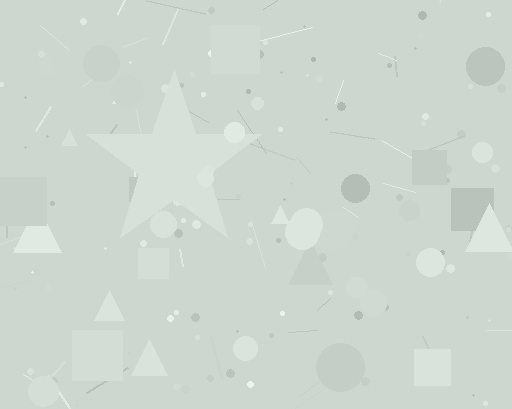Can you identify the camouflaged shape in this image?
The camouflaged shape is a star.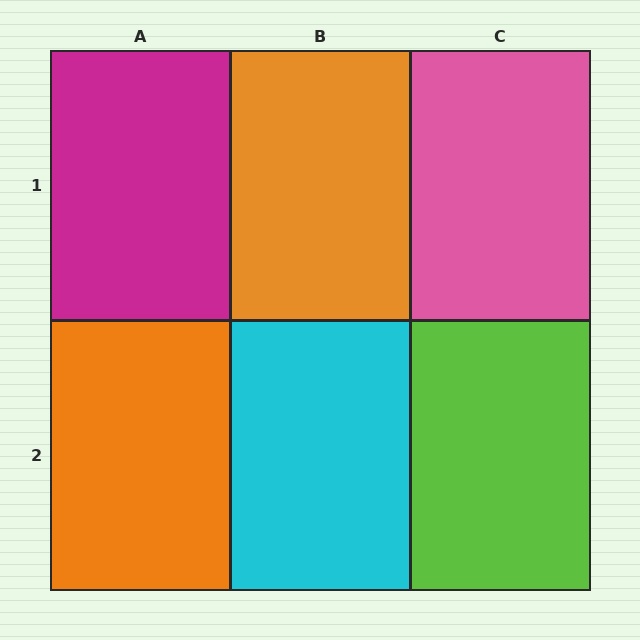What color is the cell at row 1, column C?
Pink.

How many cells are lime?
1 cell is lime.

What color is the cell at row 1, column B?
Orange.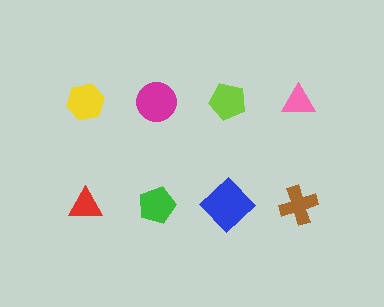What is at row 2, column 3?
A blue diamond.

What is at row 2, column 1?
A red triangle.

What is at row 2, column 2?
A green pentagon.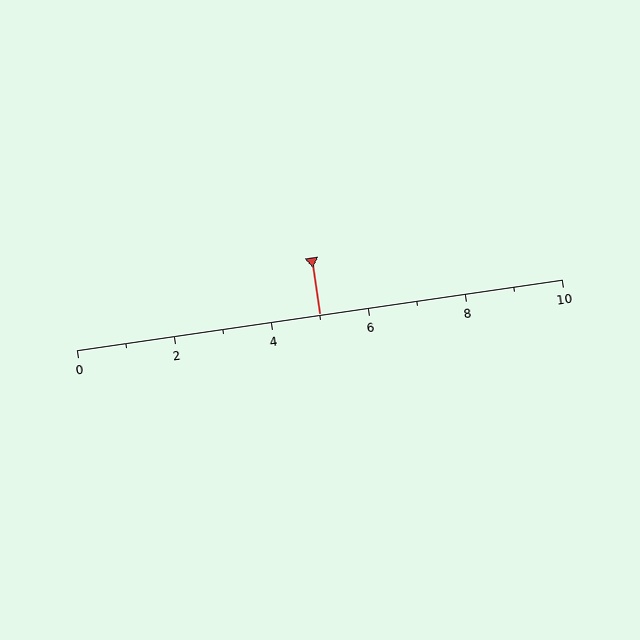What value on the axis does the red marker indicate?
The marker indicates approximately 5.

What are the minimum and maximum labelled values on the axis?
The axis runs from 0 to 10.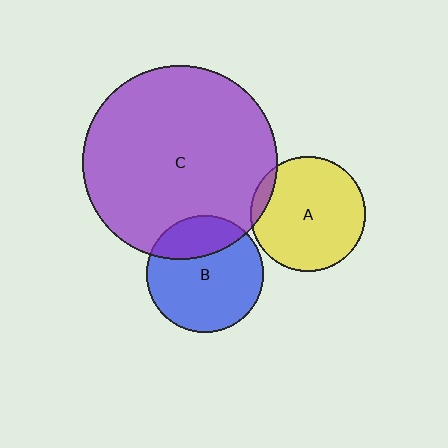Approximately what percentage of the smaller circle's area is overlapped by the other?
Approximately 25%.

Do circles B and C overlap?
Yes.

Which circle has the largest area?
Circle C (purple).